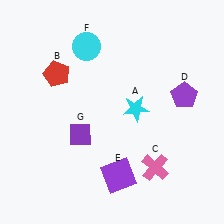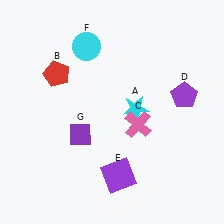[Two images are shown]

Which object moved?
The pink cross (C) moved up.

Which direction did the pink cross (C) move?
The pink cross (C) moved up.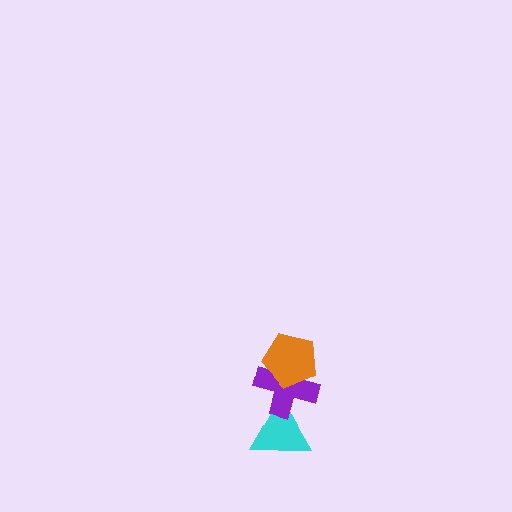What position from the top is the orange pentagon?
The orange pentagon is 1st from the top.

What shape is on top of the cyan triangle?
The purple cross is on top of the cyan triangle.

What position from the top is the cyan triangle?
The cyan triangle is 3rd from the top.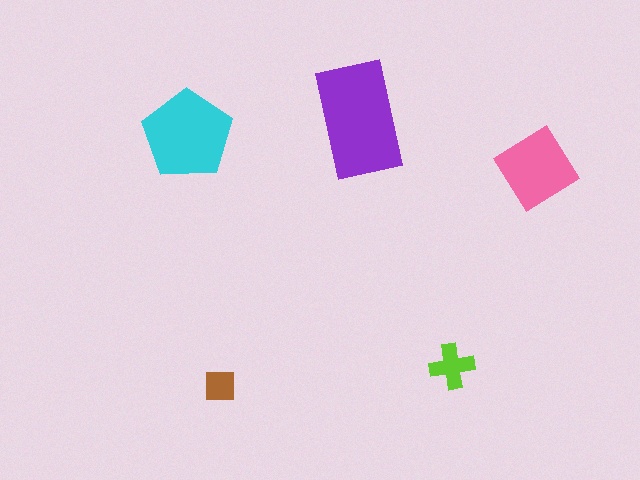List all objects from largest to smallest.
The purple rectangle, the cyan pentagon, the pink diamond, the lime cross, the brown square.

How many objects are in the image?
There are 5 objects in the image.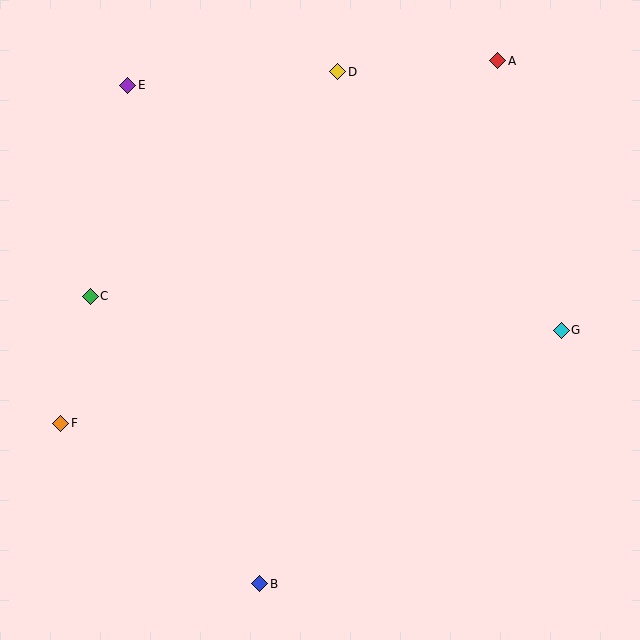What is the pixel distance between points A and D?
The distance between A and D is 160 pixels.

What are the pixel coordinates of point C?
Point C is at (90, 296).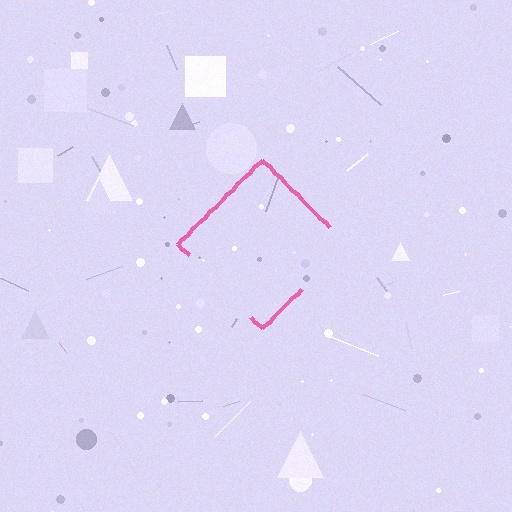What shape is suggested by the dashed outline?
The dashed outline suggests a diamond.